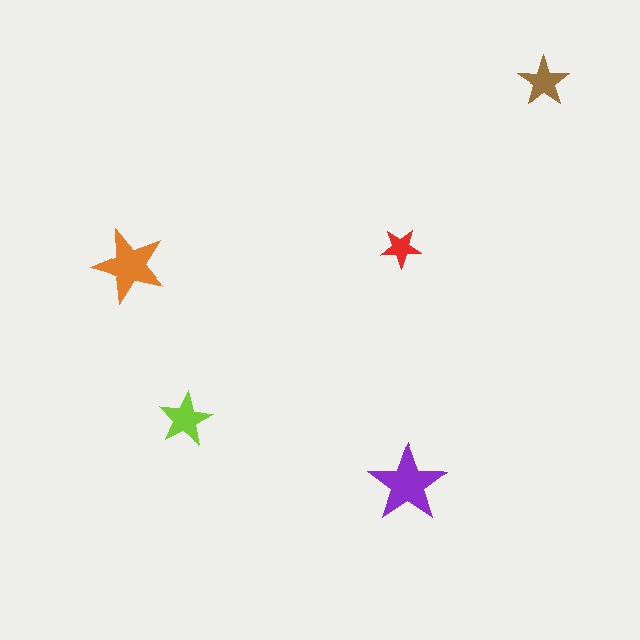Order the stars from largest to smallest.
the purple one, the orange one, the lime one, the brown one, the red one.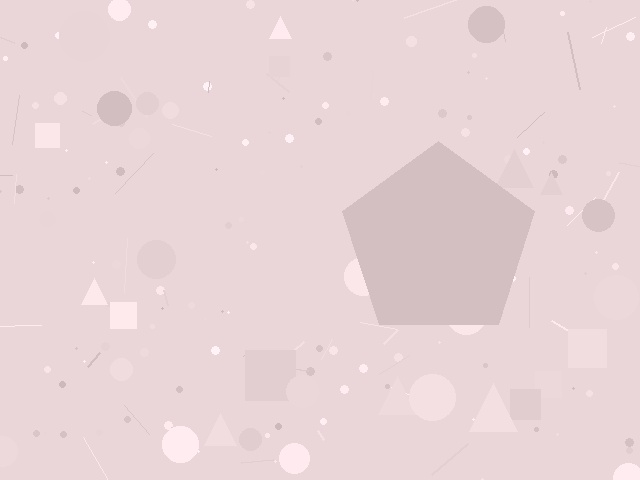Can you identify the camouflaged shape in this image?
The camouflaged shape is a pentagon.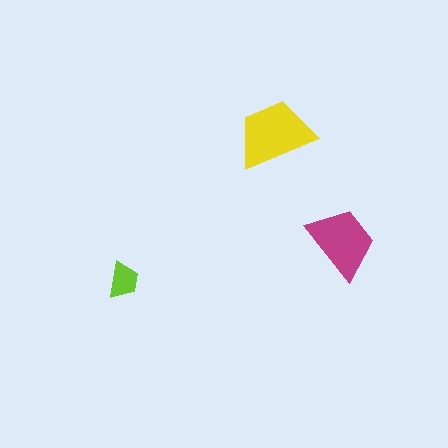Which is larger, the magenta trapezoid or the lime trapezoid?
The magenta one.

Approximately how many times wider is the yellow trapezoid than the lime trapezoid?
About 2 times wider.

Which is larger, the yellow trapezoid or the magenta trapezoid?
The yellow one.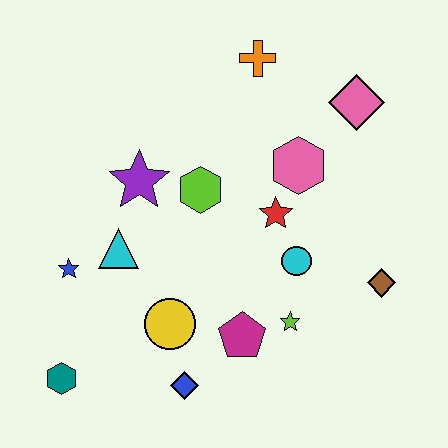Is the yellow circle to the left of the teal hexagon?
No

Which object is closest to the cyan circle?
The red star is closest to the cyan circle.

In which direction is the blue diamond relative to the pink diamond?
The blue diamond is below the pink diamond.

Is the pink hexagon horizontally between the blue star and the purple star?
No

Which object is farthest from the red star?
The teal hexagon is farthest from the red star.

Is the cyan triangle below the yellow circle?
No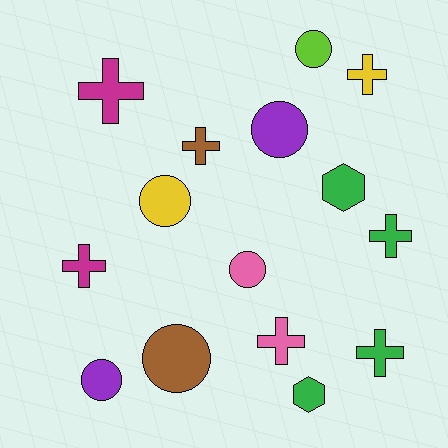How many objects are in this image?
There are 15 objects.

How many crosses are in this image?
There are 7 crosses.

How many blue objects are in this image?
There are no blue objects.